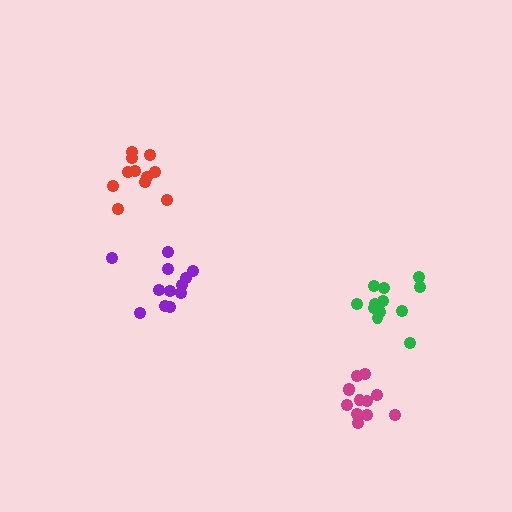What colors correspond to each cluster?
The clusters are colored: purple, magenta, green, red.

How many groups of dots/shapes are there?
There are 4 groups.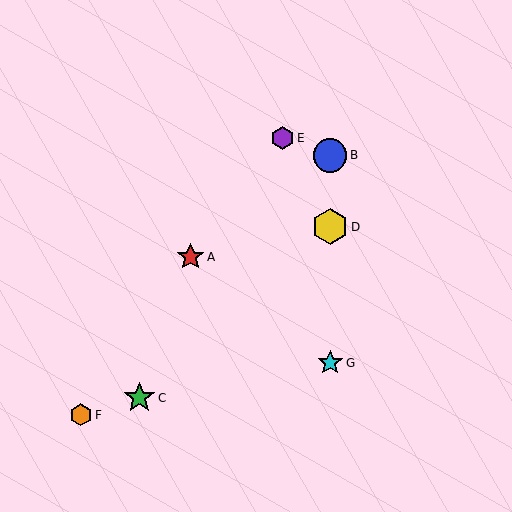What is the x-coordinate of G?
Object G is at x≈330.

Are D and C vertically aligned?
No, D is at x≈330 and C is at x≈139.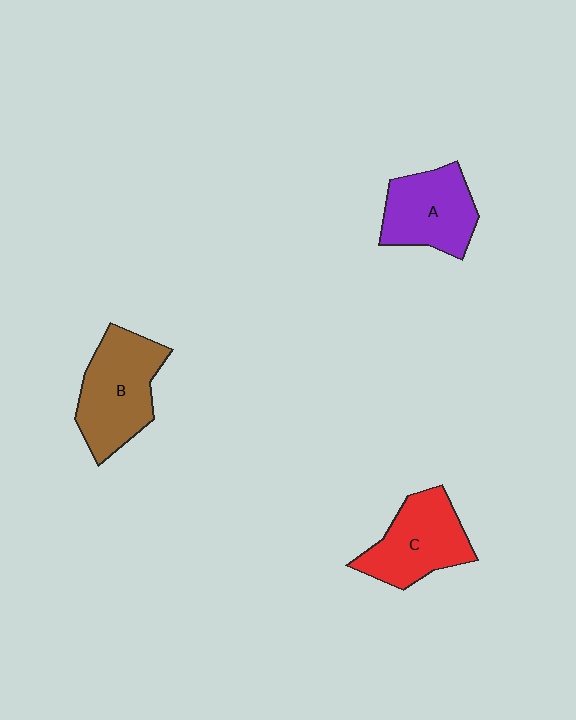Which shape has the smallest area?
Shape A (purple).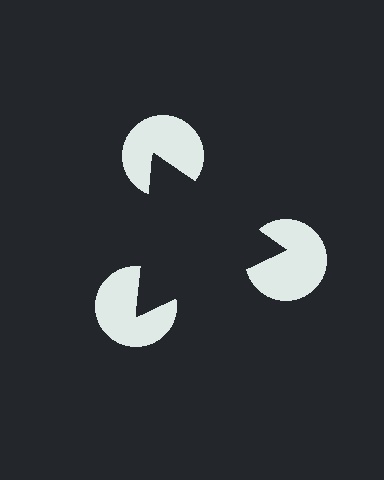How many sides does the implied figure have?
3 sides.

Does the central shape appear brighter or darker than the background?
It typically appears slightly darker than the background, even though no actual brightness change is drawn.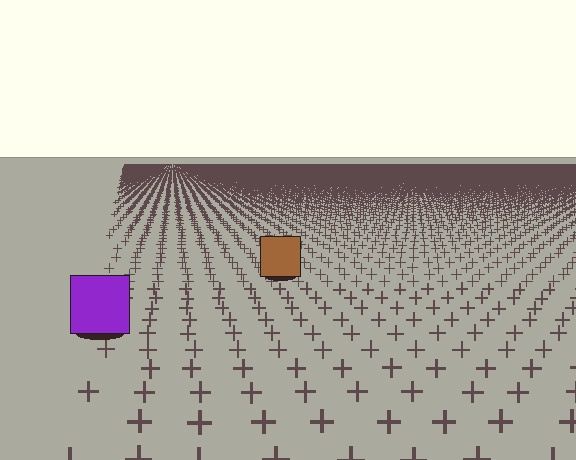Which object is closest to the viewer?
The purple square is closest. The texture marks near it are larger and more spread out.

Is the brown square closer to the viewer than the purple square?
No. The purple square is closer — you can tell from the texture gradient: the ground texture is coarser near it.